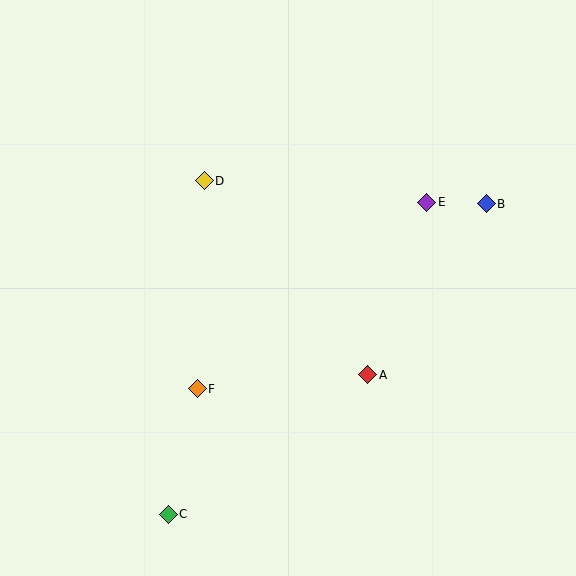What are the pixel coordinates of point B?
Point B is at (486, 204).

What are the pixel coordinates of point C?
Point C is at (168, 514).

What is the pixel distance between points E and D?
The distance between E and D is 224 pixels.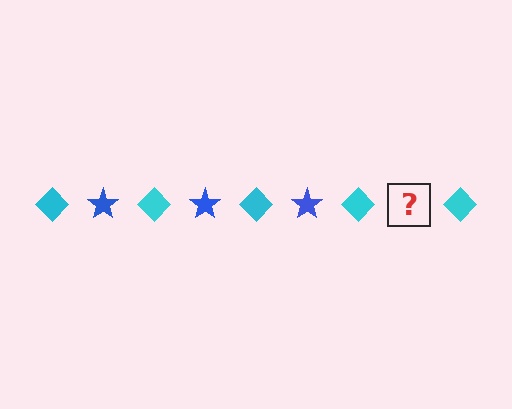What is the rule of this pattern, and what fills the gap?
The rule is that the pattern alternates between cyan diamond and blue star. The gap should be filled with a blue star.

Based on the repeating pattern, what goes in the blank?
The blank should be a blue star.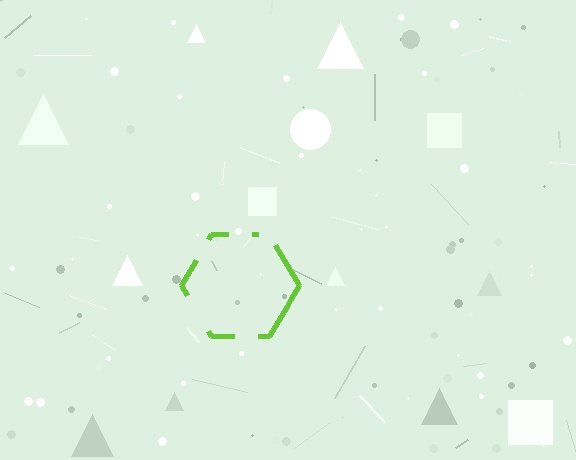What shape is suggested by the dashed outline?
The dashed outline suggests a hexagon.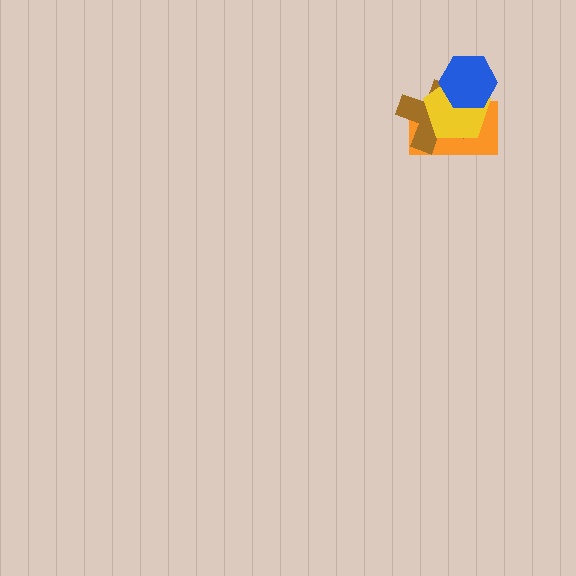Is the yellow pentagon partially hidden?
Yes, it is partially covered by another shape.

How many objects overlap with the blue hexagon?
3 objects overlap with the blue hexagon.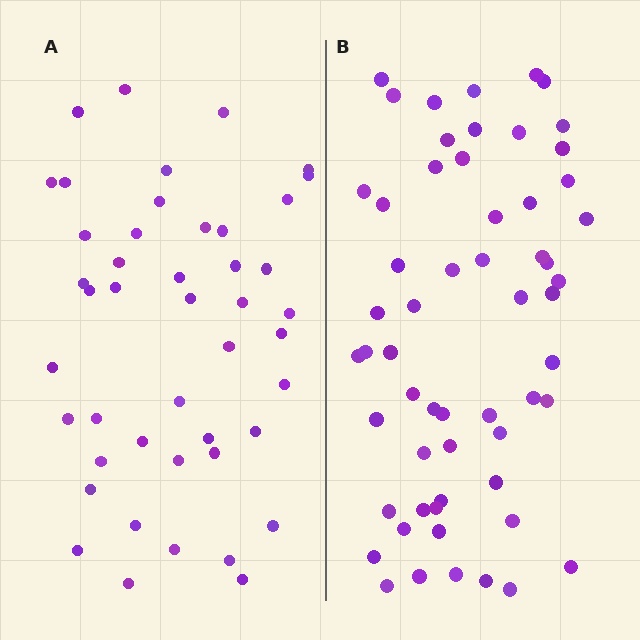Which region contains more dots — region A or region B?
Region B (the right region) has more dots.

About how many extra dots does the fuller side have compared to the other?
Region B has approximately 15 more dots than region A.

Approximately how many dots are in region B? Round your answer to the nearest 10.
About 60 dots. (The exact count is 58, which rounds to 60.)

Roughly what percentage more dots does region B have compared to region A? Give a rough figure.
About 30% more.